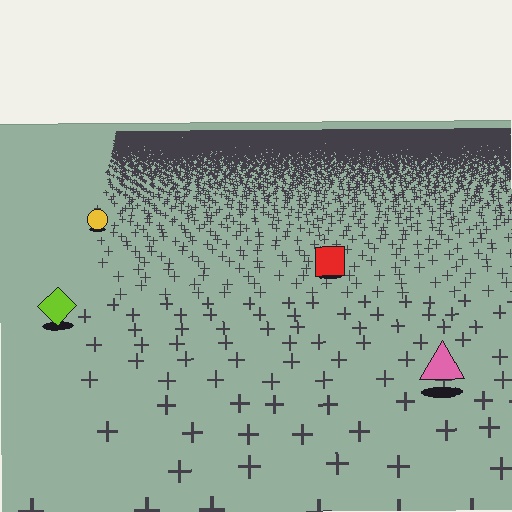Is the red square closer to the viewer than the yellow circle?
Yes. The red square is closer — you can tell from the texture gradient: the ground texture is coarser near it.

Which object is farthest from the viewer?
The yellow circle is farthest from the viewer. It appears smaller and the ground texture around it is denser.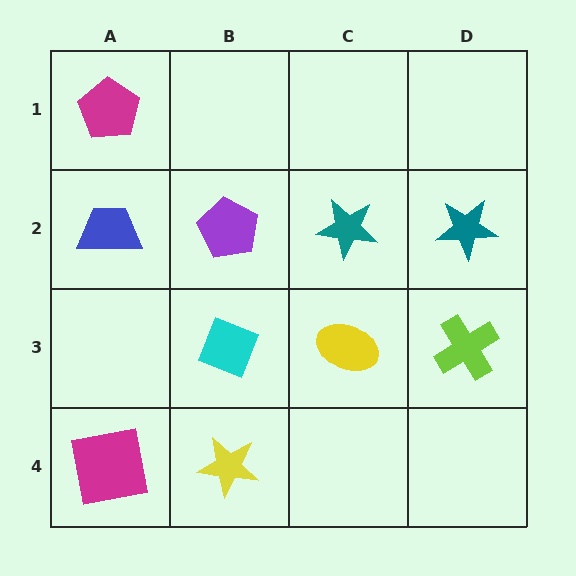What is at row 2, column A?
A blue trapezoid.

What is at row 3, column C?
A yellow ellipse.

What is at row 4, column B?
A yellow star.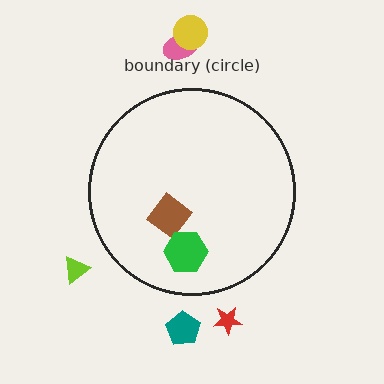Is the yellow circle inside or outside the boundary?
Outside.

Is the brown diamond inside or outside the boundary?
Inside.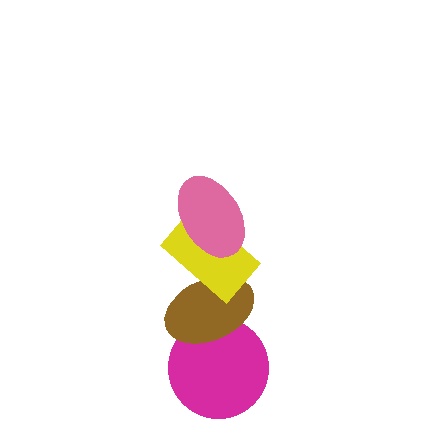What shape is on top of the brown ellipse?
The yellow rectangle is on top of the brown ellipse.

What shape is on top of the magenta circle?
The brown ellipse is on top of the magenta circle.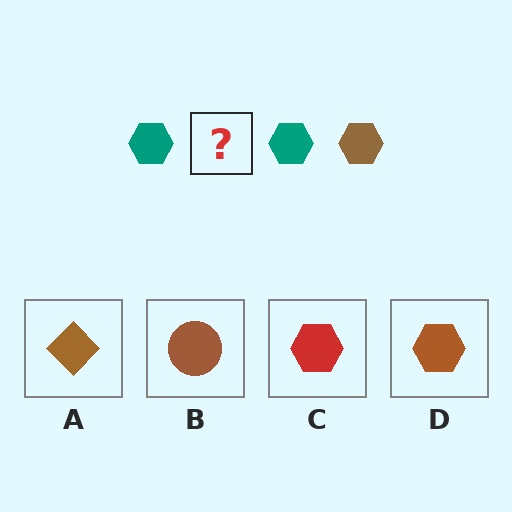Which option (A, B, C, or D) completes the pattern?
D.